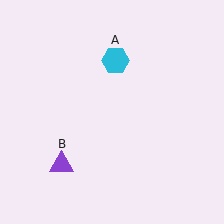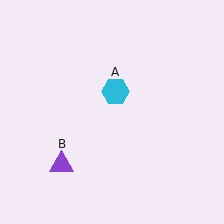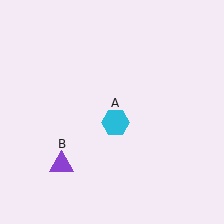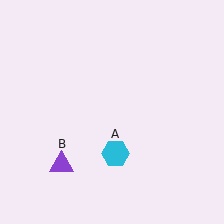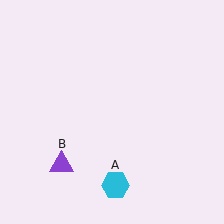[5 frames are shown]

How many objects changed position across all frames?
1 object changed position: cyan hexagon (object A).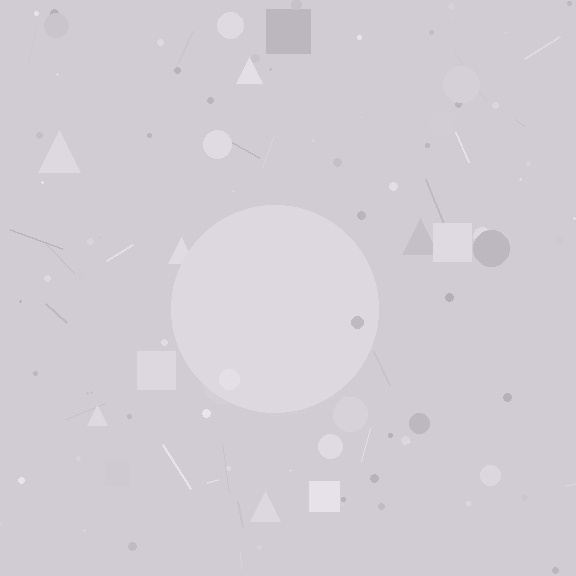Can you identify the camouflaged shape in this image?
The camouflaged shape is a circle.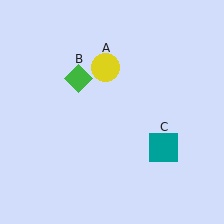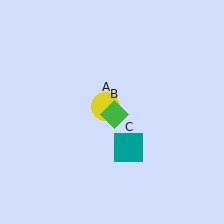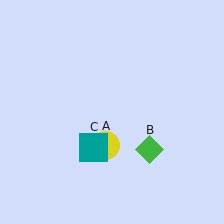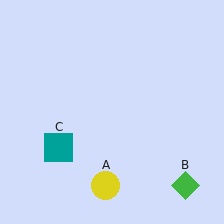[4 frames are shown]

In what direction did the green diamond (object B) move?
The green diamond (object B) moved down and to the right.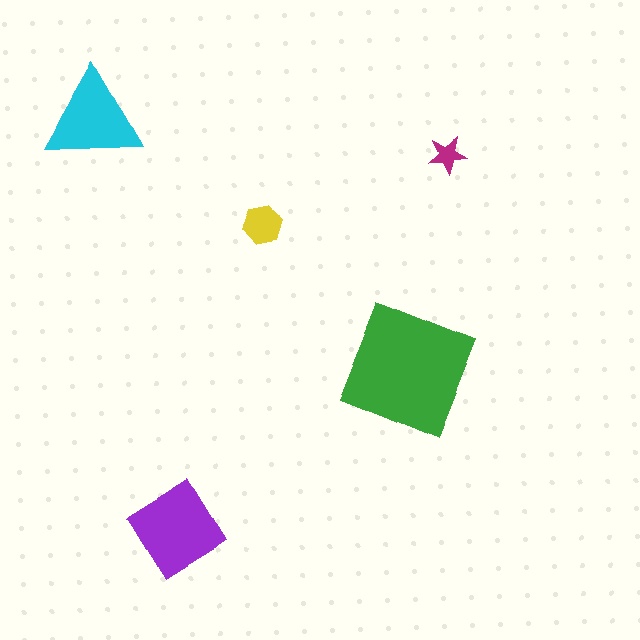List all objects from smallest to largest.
The magenta star, the yellow hexagon, the cyan triangle, the purple diamond, the green square.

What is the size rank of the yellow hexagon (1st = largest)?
4th.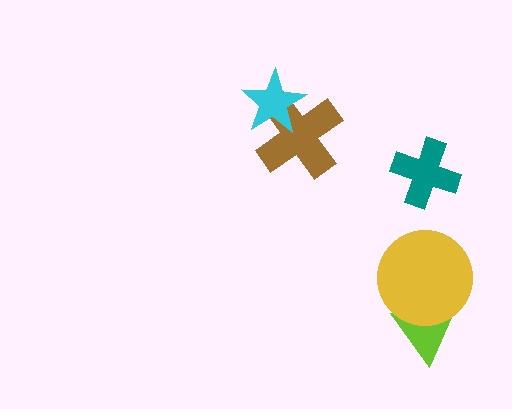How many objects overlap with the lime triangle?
1 object overlaps with the lime triangle.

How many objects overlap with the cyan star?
1 object overlaps with the cyan star.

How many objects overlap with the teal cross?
0 objects overlap with the teal cross.